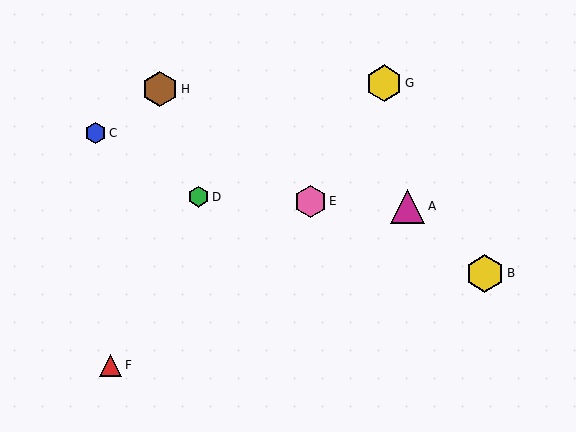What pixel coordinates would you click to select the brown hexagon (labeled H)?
Click at (160, 89) to select the brown hexagon H.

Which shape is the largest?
The yellow hexagon (labeled B) is the largest.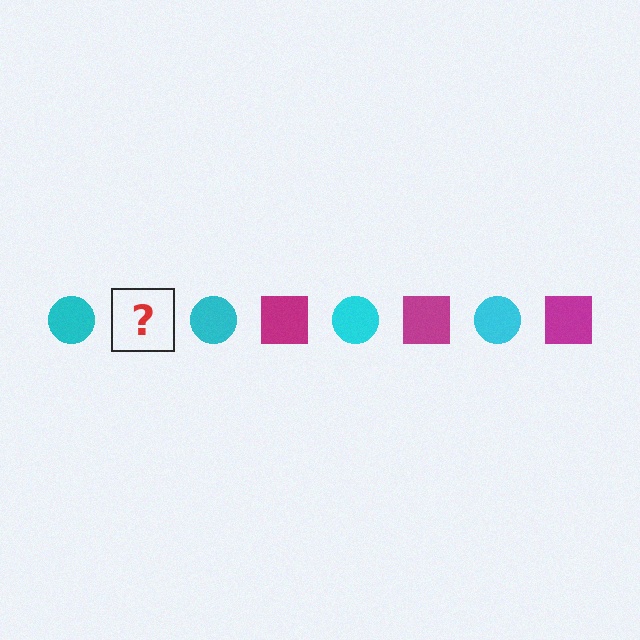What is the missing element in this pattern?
The missing element is a magenta square.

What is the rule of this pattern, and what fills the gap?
The rule is that the pattern alternates between cyan circle and magenta square. The gap should be filled with a magenta square.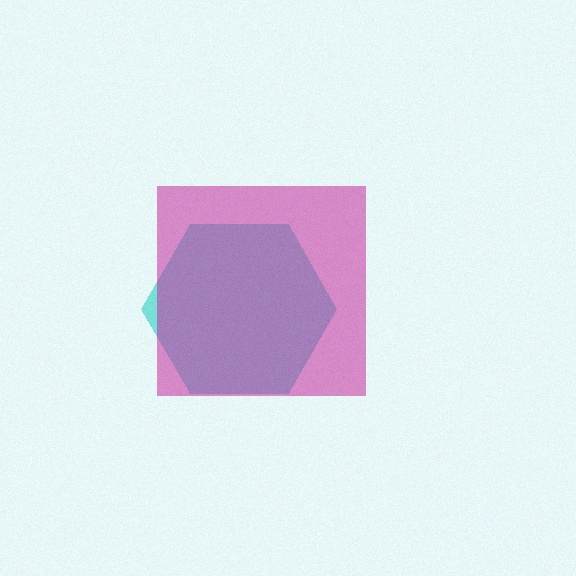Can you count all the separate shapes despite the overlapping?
Yes, there are 2 separate shapes.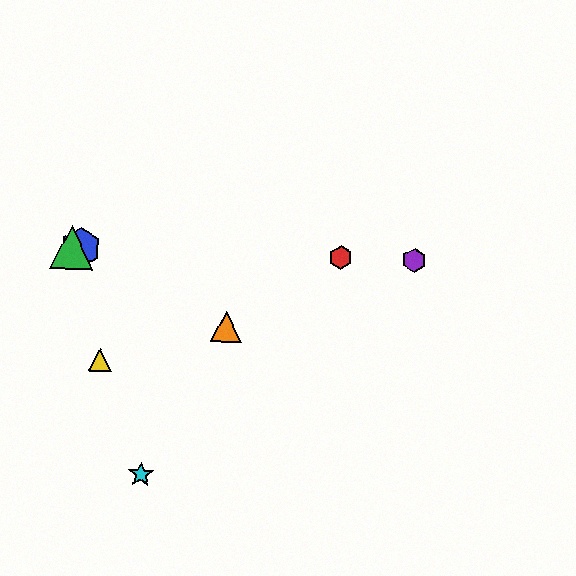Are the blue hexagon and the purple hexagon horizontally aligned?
Yes, both are at y≈247.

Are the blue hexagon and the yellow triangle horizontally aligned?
No, the blue hexagon is at y≈247 and the yellow triangle is at y≈360.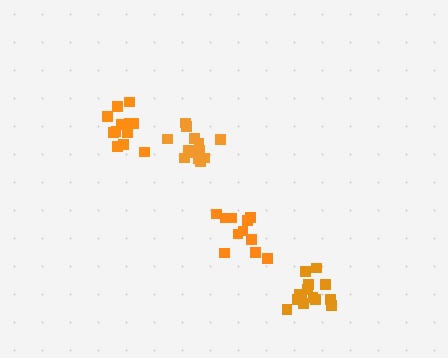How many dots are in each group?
Group 1: 14 dots, Group 2: 14 dots, Group 3: 13 dots, Group 4: 11 dots (52 total).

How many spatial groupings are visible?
There are 4 spatial groupings.